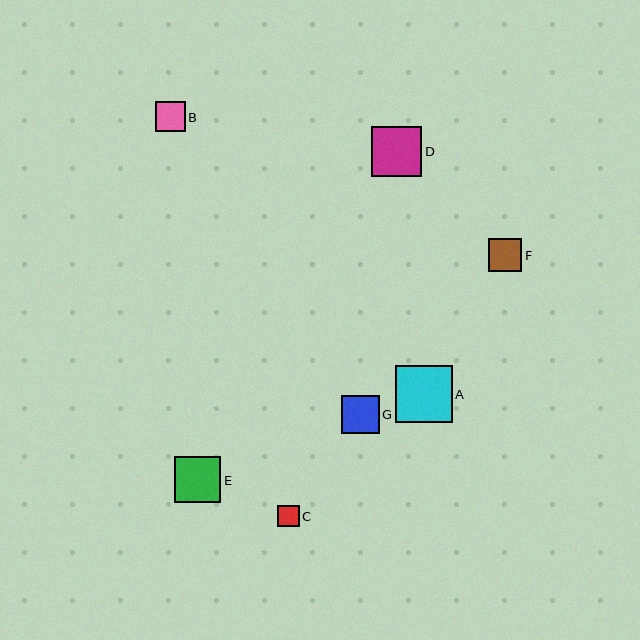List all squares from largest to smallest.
From largest to smallest: A, D, E, G, F, B, C.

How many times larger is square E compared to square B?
Square E is approximately 1.5 times the size of square B.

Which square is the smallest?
Square C is the smallest with a size of approximately 22 pixels.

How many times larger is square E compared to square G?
Square E is approximately 1.2 times the size of square G.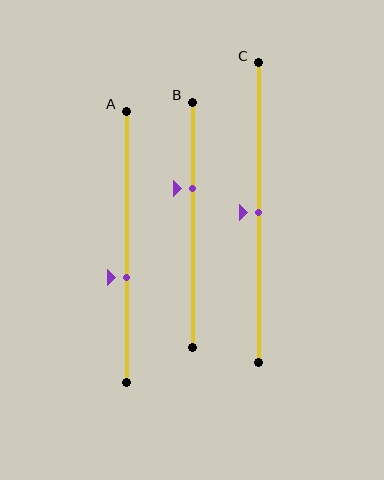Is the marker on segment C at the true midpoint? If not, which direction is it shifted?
Yes, the marker on segment C is at the true midpoint.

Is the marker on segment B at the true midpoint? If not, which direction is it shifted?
No, the marker on segment B is shifted upward by about 15% of the segment length.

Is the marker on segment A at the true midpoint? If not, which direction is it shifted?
No, the marker on segment A is shifted downward by about 11% of the segment length.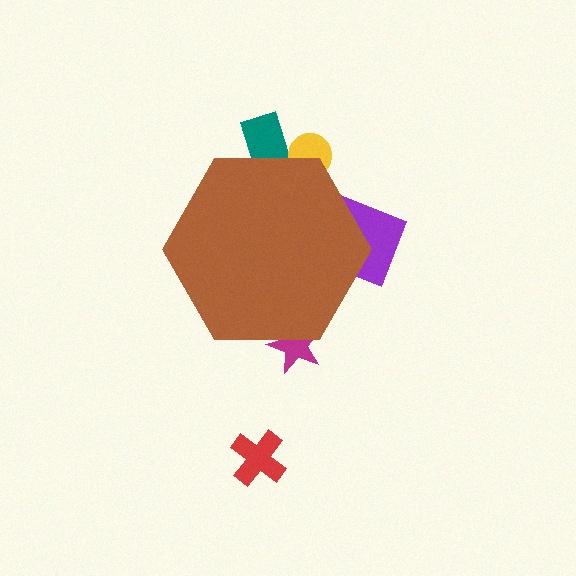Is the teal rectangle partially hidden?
Yes, the teal rectangle is partially hidden behind the brown hexagon.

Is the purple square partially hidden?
Yes, the purple square is partially hidden behind the brown hexagon.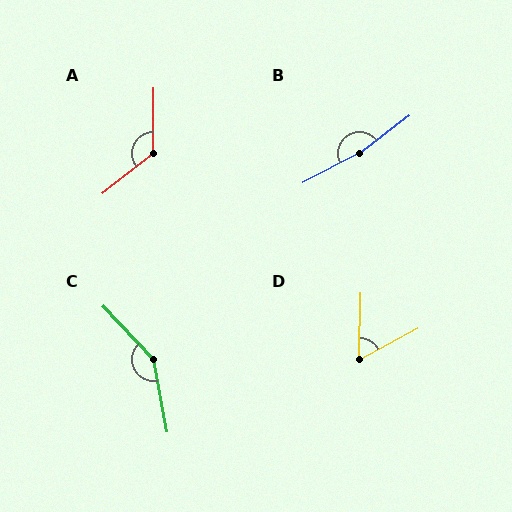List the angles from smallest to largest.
D (61°), A (129°), C (147°), B (169°).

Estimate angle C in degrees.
Approximately 147 degrees.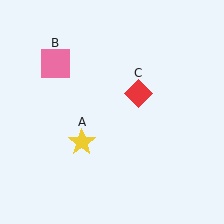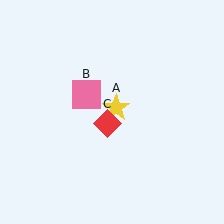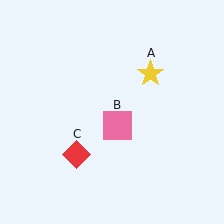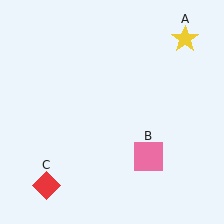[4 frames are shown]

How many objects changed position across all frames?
3 objects changed position: yellow star (object A), pink square (object B), red diamond (object C).